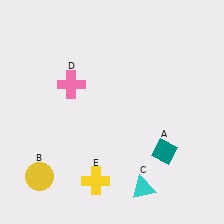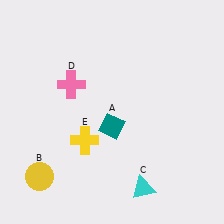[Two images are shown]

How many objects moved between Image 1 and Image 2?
2 objects moved between the two images.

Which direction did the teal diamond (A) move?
The teal diamond (A) moved left.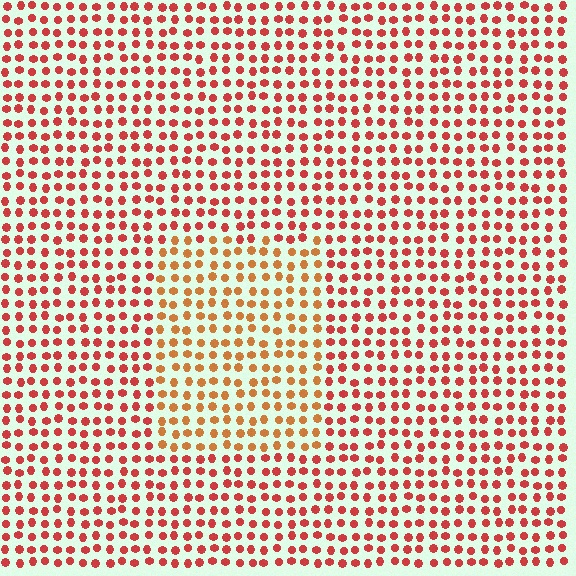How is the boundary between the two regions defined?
The boundary is defined purely by a slight shift in hue (about 28 degrees). Spacing, size, and orientation are identical on both sides.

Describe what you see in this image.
The image is filled with small red elements in a uniform arrangement. A rectangle-shaped region is visible where the elements are tinted to a slightly different hue, forming a subtle color boundary.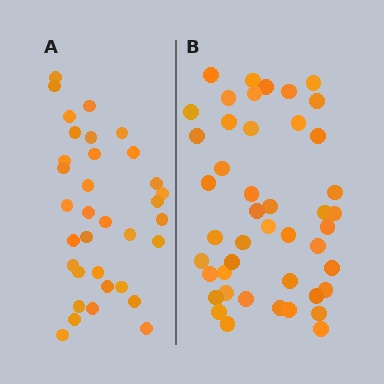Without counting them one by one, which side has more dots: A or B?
Region B (the right region) has more dots.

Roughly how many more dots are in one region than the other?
Region B has roughly 12 or so more dots than region A.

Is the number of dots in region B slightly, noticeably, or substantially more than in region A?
Region B has noticeably more, but not dramatically so. The ratio is roughly 1.3 to 1.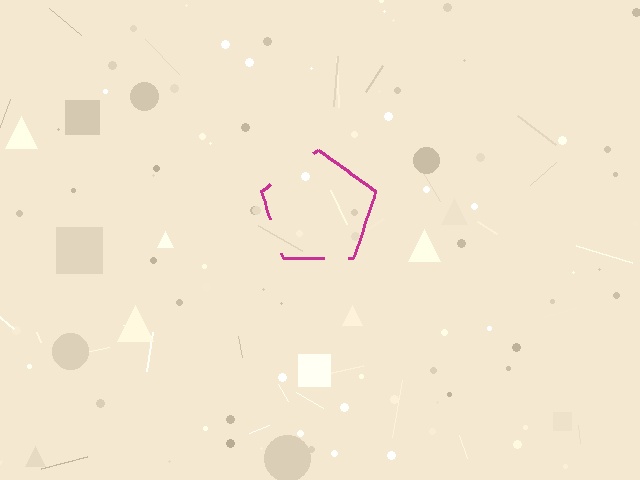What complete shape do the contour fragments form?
The contour fragments form a pentagon.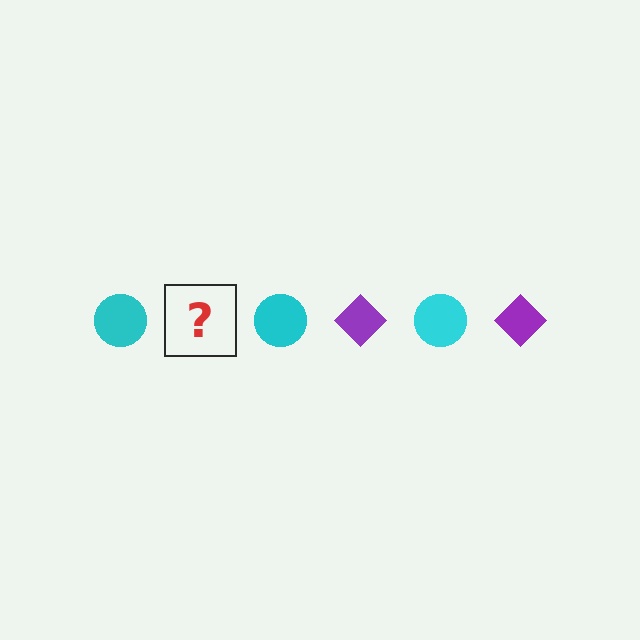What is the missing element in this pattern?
The missing element is a purple diamond.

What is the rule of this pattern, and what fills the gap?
The rule is that the pattern alternates between cyan circle and purple diamond. The gap should be filled with a purple diamond.